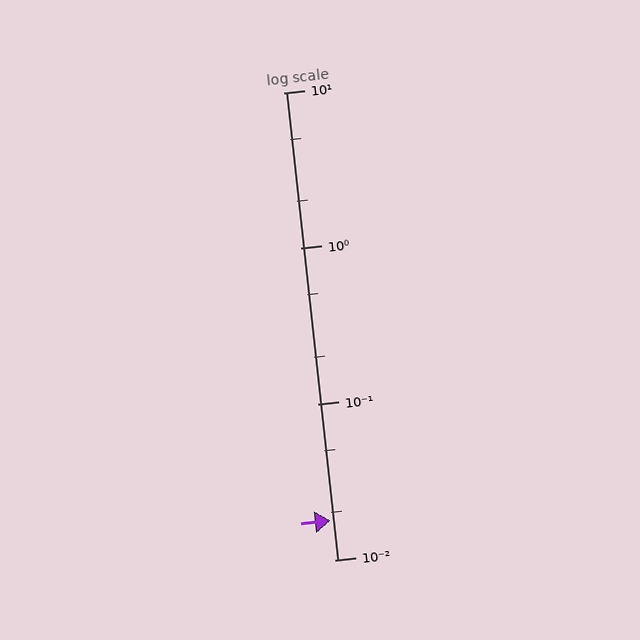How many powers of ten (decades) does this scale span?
The scale spans 3 decades, from 0.01 to 10.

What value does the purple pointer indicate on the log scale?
The pointer indicates approximately 0.018.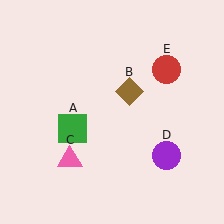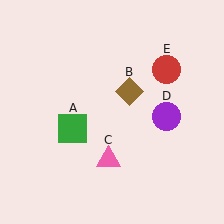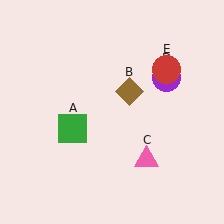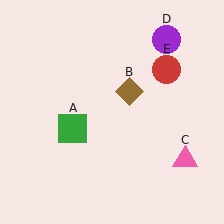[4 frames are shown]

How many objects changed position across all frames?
2 objects changed position: pink triangle (object C), purple circle (object D).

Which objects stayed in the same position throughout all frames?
Green square (object A) and brown diamond (object B) and red circle (object E) remained stationary.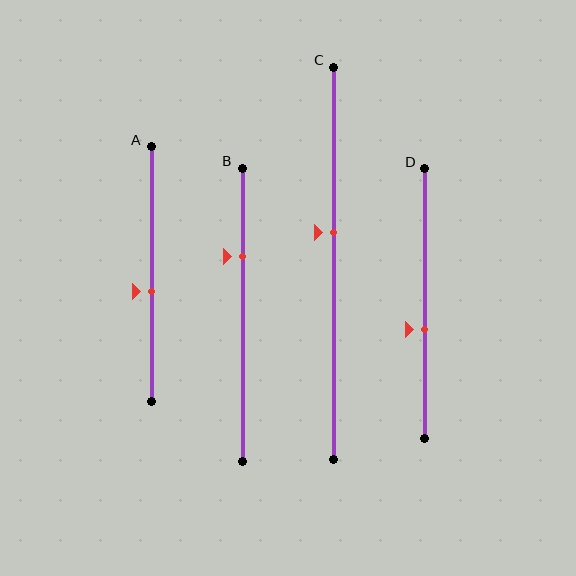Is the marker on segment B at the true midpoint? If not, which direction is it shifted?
No, the marker on segment B is shifted upward by about 20% of the segment length.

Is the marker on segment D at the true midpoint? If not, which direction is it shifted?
No, the marker on segment D is shifted downward by about 10% of the segment length.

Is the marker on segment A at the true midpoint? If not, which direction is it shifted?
No, the marker on segment A is shifted downward by about 7% of the segment length.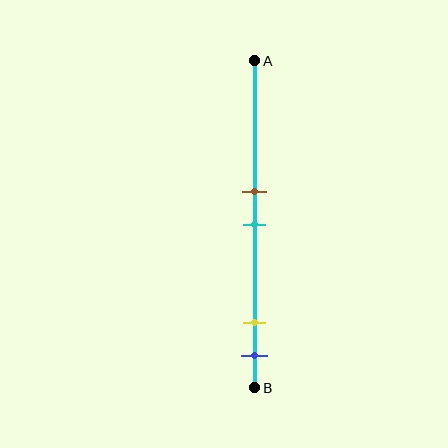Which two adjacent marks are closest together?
The brown and cyan marks are the closest adjacent pair.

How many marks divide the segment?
There are 4 marks dividing the segment.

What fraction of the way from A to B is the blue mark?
The blue mark is approximately 90% (0.9) of the way from A to B.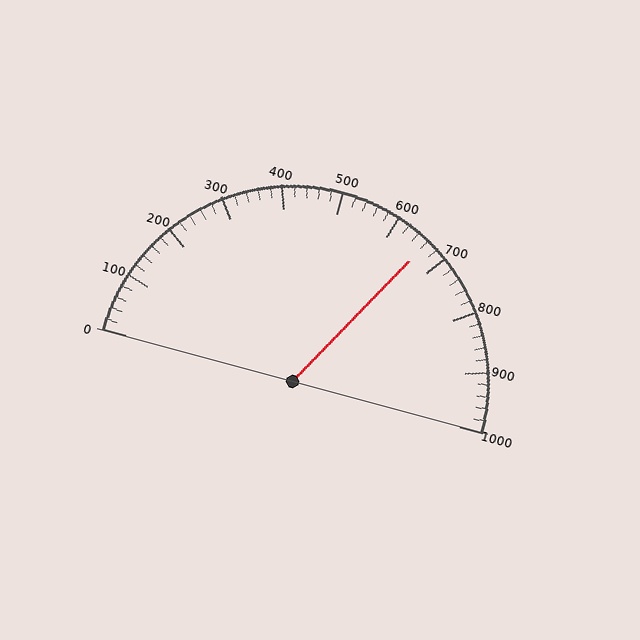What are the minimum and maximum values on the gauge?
The gauge ranges from 0 to 1000.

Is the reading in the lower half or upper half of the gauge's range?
The reading is in the upper half of the range (0 to 1000).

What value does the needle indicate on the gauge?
The needle indicates approximately 660.